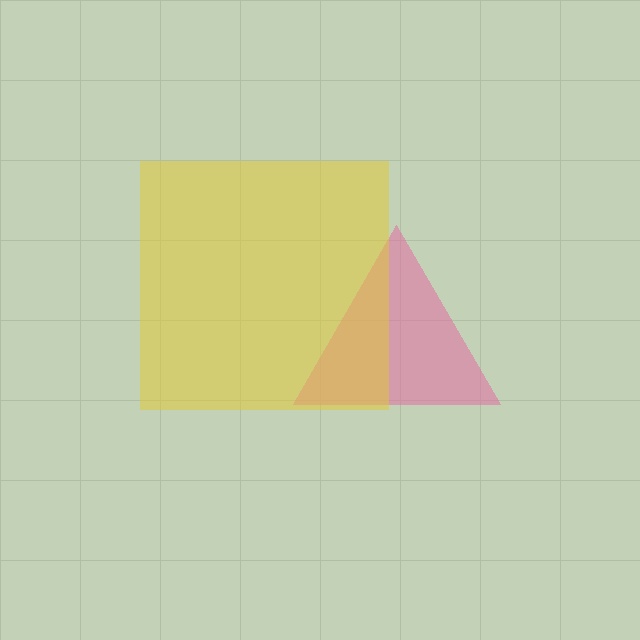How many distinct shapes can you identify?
There are 2 distinct shapes: a pink triangle, a yellow square.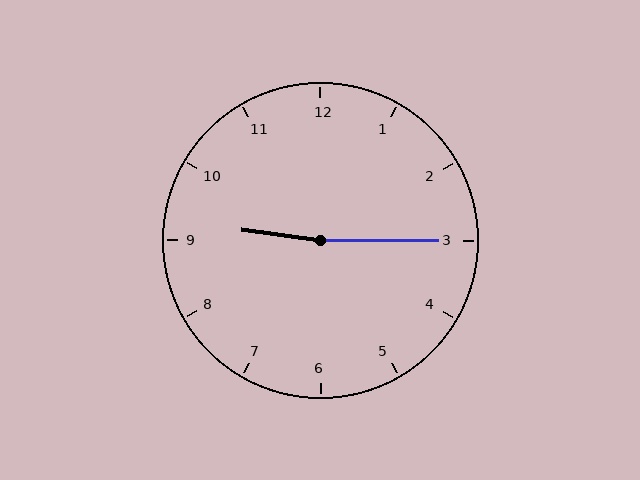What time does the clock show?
9:15.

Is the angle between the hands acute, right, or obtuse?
It is obtuse.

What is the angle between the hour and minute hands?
Approximately 172 degrees.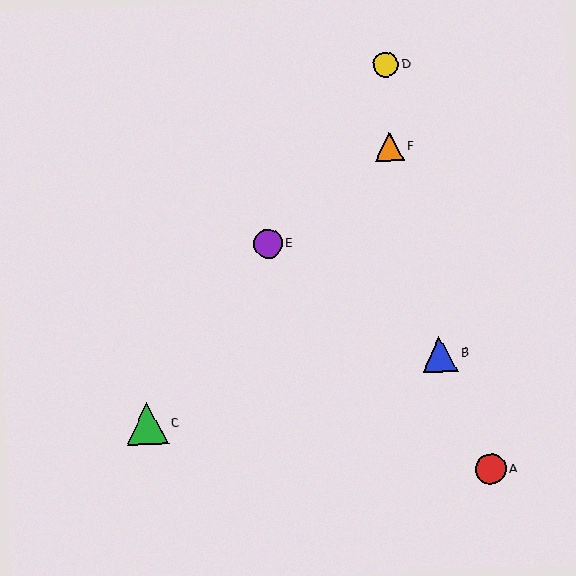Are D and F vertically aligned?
Yes, both are at x≈386.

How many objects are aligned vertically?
2 objects (D, F) are aligned vertically.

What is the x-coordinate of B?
Object B is at x≈440.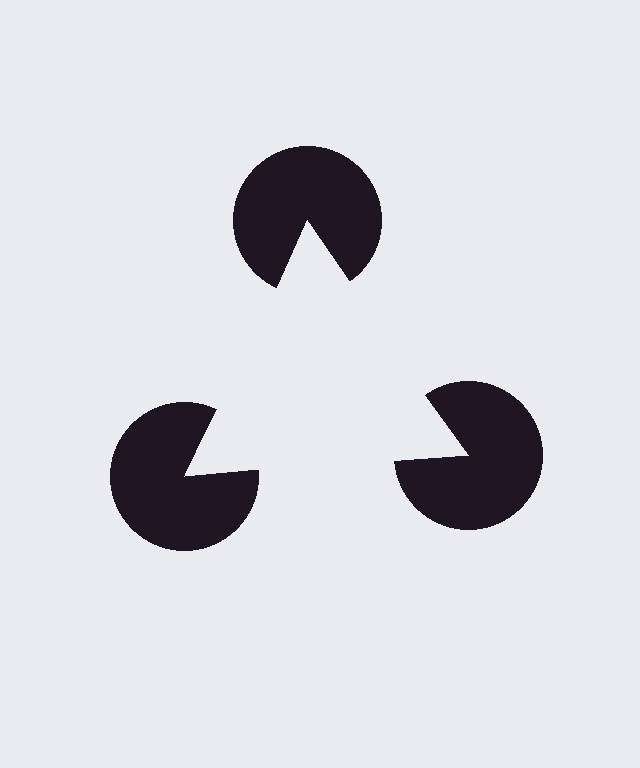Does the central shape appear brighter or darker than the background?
It typically appears slightly brighter than the background, even though no actual brightness change is drawn.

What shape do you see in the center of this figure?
An illusory triangle — its edges are inferred from the aligned wedge cuts in the pac-man discs, not physically drawn.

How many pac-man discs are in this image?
There are 3 — one at each vertex of the illusory triangle.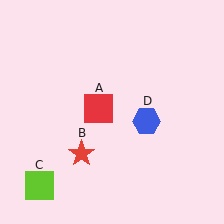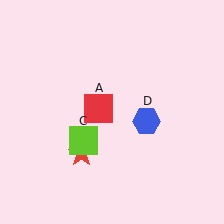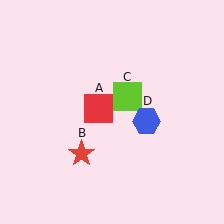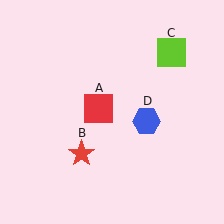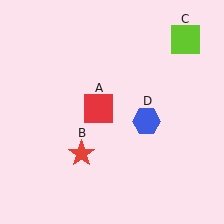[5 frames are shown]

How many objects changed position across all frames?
1 object changed position: lime square (object C).